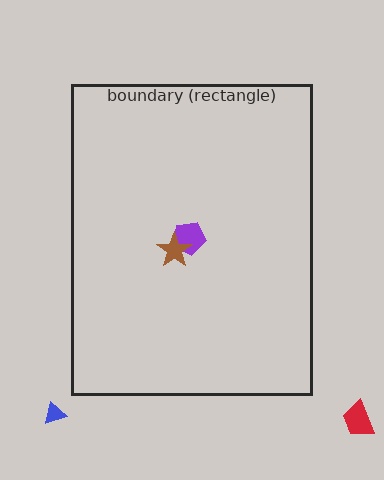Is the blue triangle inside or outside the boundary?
Outside.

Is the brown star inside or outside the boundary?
Inside.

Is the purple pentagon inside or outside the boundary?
Inside.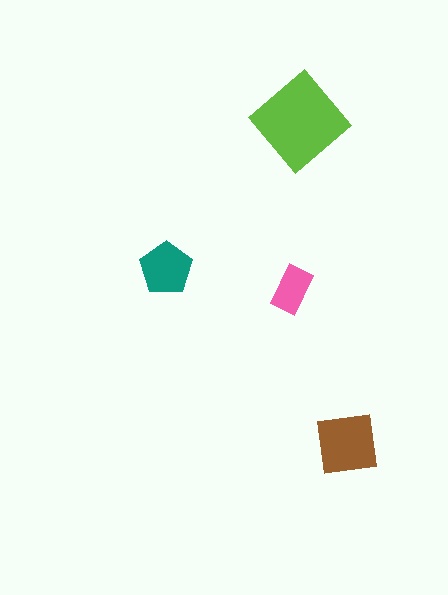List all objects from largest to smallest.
The lime diamond, the brown square, the teal pentagon, the pink rectangle.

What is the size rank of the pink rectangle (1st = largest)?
4th.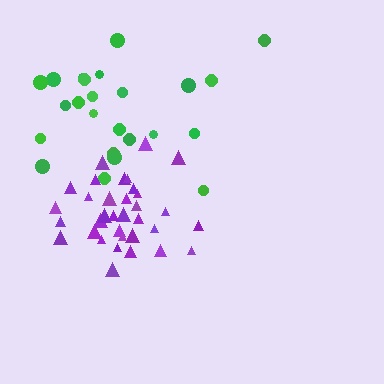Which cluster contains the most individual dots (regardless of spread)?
Purple (34).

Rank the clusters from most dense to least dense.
purple, green.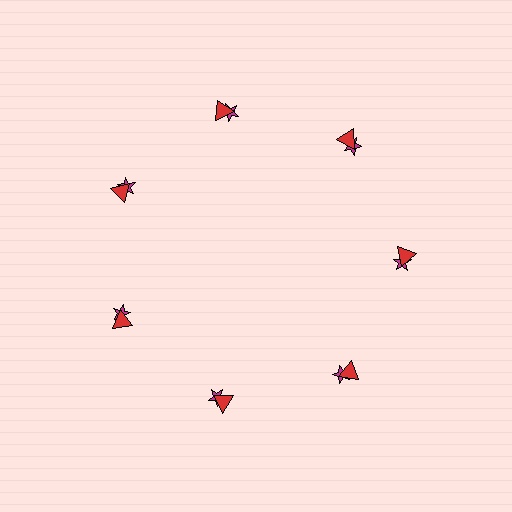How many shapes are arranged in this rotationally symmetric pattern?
There are 14 shapes, arranged in 7 groups of 2.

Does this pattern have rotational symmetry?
Yes, this pattern has 7-fold rotational symmetry. It looks the same after rotating 51 degrees around the center.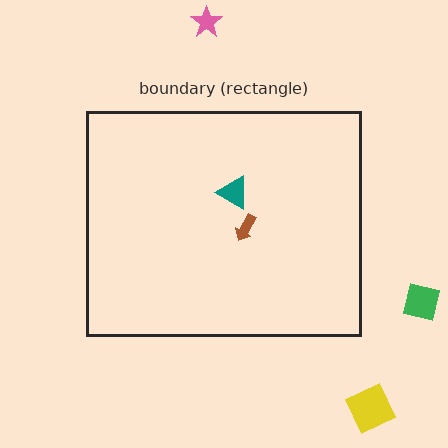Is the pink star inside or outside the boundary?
Outside.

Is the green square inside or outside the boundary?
Outside.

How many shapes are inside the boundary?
2 inside, 3 outside.